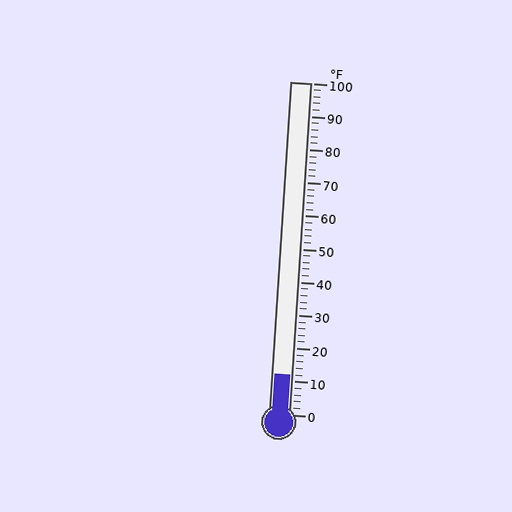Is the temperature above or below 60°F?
The temperature is below 60°F.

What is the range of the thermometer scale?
The thermometer scale ranges from 0°F to 100°F.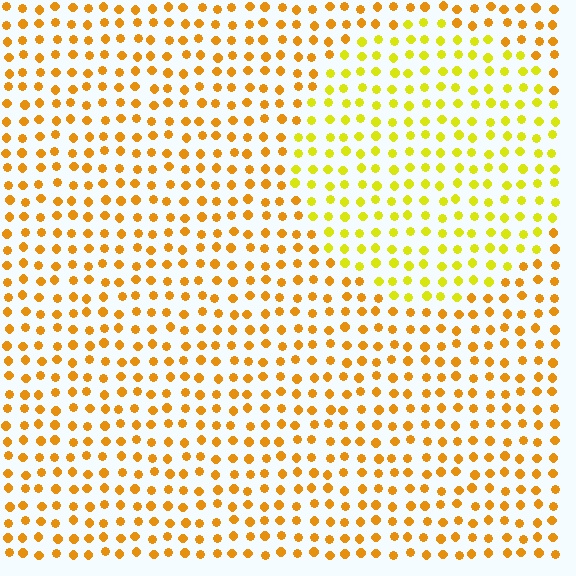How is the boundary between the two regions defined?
The boundary is defined purely by a slight shift in hue (about 28 degrees). Spacing, size, and orientation are identical on both sides.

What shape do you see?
I see a circle.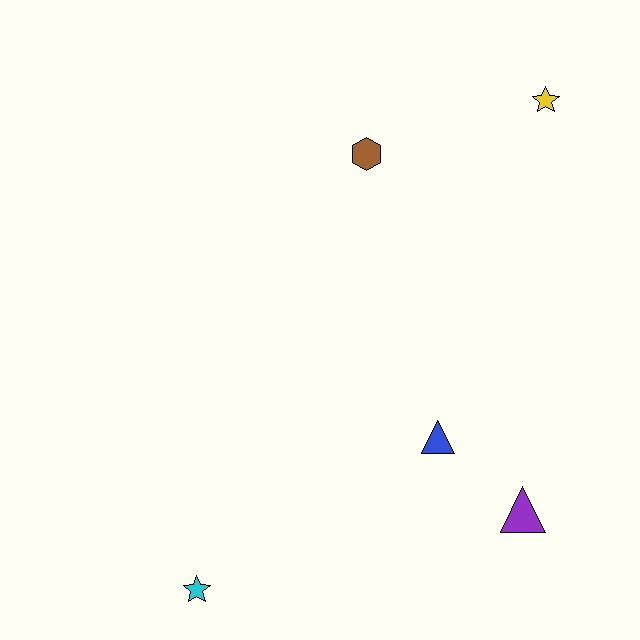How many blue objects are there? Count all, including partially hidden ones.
There is 1 blue object.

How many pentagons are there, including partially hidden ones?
There are no pentagons.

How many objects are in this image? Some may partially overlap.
There are 5 objects.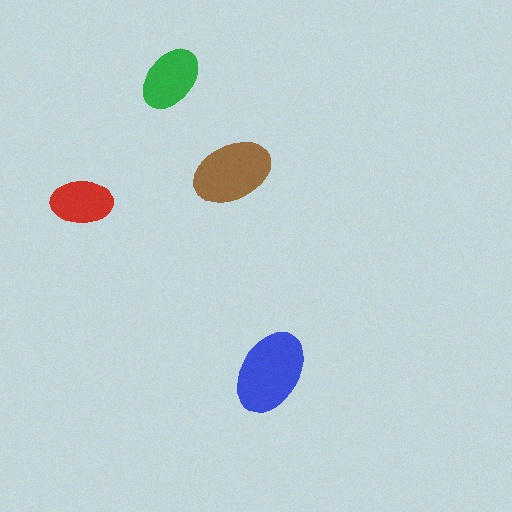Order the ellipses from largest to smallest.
the blue one, the brown one, the green one, the red one.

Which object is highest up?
The green ellipse is topmost.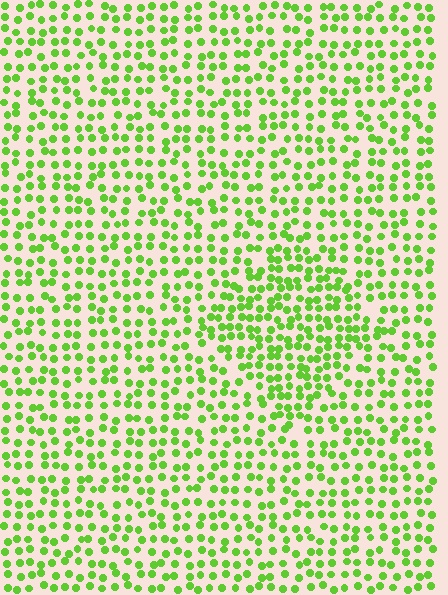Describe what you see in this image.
The image contains small lime elements arranged at two different densities. A diamond-shaped region is visible where the elements are more densely packed than the surrounding area.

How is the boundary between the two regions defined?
The boundary is defined by a change in element density (approximately 1.5x ratio). All elements are the same color, size, and shape.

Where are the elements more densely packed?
The elements are more densely packed inside the diamond boundary.